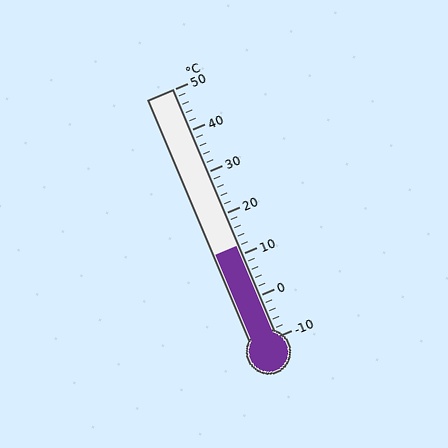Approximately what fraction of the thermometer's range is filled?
The thermometer is filled to approximately 35% of its range.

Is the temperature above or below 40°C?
The temperature is below 40°C.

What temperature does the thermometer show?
The thermometer shows approximately 12°C.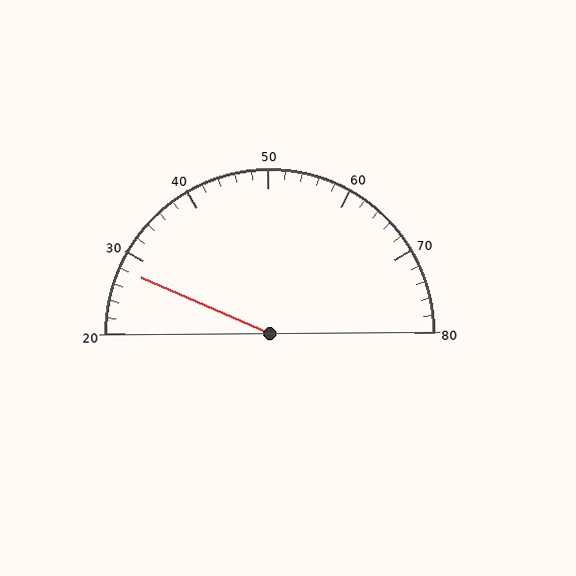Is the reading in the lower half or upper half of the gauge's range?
The reading is in the lower half of the range (20 to 80).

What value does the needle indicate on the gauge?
The needle indicates approximately 28.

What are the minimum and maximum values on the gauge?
The gauge ranges from 20 to 80.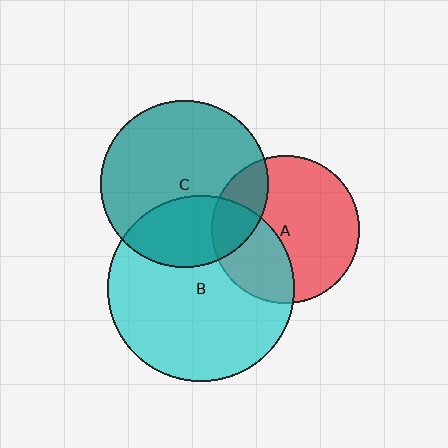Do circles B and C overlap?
Yes.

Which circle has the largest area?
Circle B (cyan).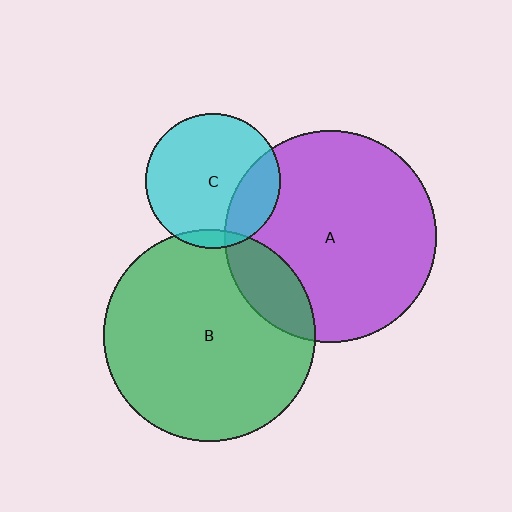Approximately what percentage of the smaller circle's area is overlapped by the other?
Approximately 5%.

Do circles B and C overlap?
Yes.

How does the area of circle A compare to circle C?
Approximately 2.5 times.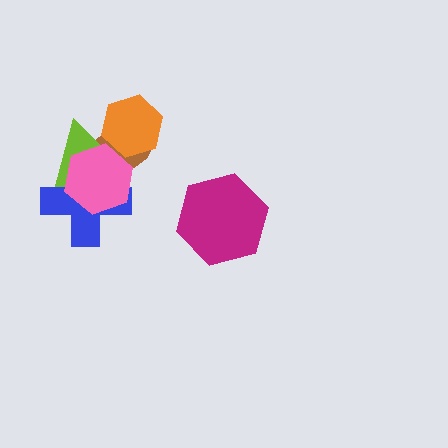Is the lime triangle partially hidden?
Yes, it is partially covered by another shape.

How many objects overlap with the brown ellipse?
4 objects overlap with the brown ellipse.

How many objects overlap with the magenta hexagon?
0 objects overlap with the magenta hexagon.